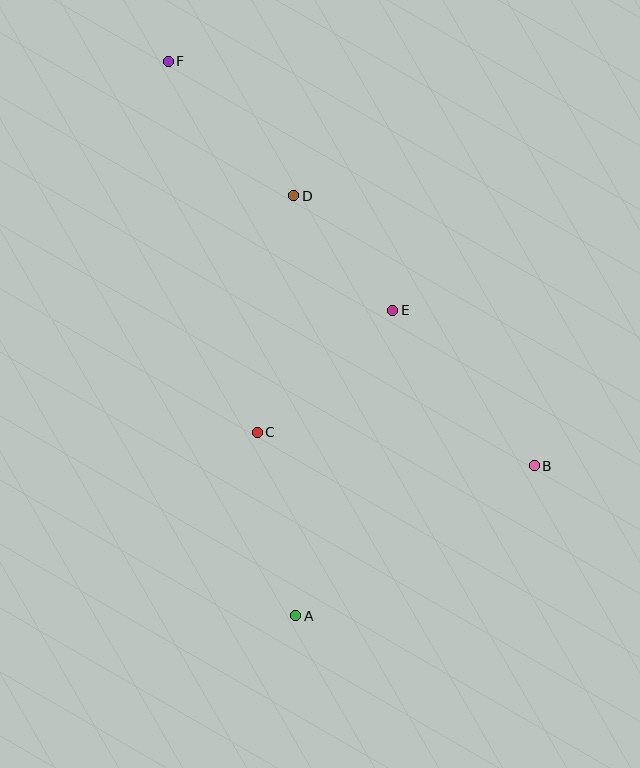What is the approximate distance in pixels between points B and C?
The distance between B and C is approximately 279 pixels.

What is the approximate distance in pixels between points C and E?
The distance between C and E is approximately 182 pixels.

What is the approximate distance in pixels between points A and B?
The distance between A and B is approximately 281 pixels.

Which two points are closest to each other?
Points D and E are closest to each other.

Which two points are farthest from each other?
Points A and F are farthest from each other.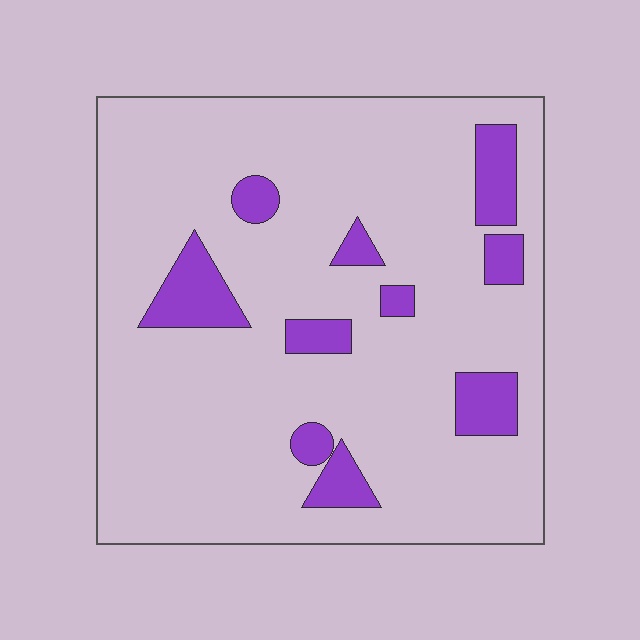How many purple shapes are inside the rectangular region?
10.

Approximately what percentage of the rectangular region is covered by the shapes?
Approximately 15%.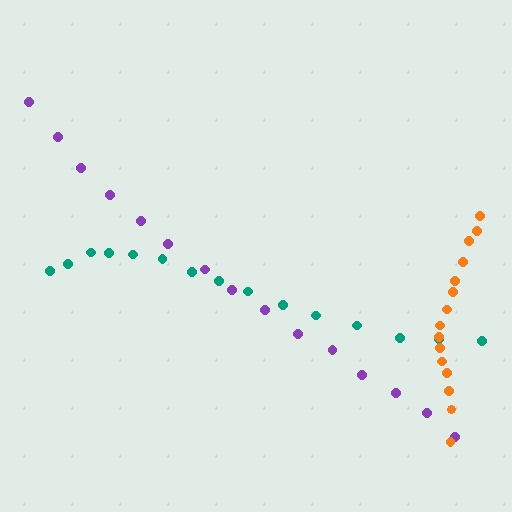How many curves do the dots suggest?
There are 3 distinct paths.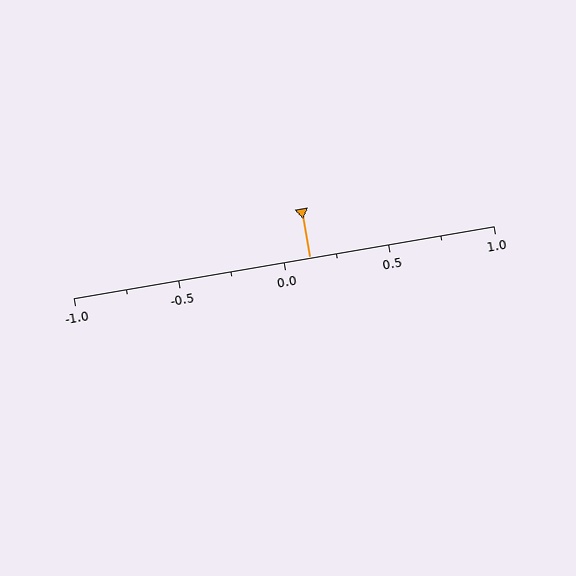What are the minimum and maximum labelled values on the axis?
The axis runs from -1.0 to 1.0.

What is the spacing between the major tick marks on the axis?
The major ticks are spaced 0.5 apart.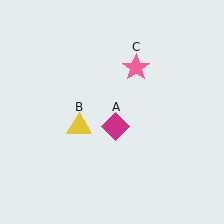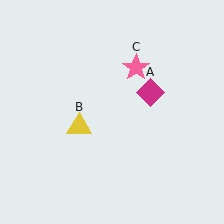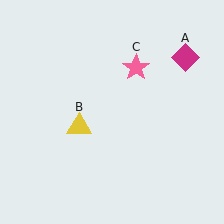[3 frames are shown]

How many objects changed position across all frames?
1 object changed position: magenta diamond (object A).